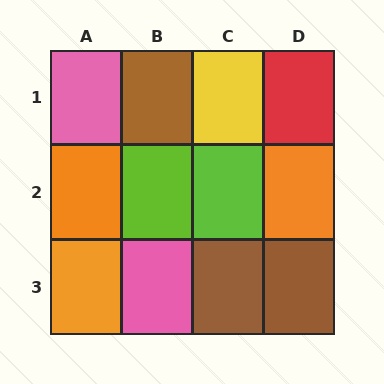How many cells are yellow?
1 cell is yellow.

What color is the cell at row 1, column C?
Yellow.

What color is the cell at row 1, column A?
Pink.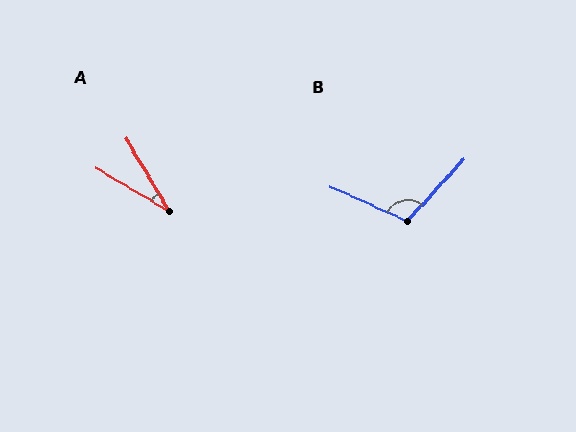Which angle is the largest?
B, at approximately 108 degrees.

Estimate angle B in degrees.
Approximately 108 degrees.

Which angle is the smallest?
A, at approximately 29 degrees.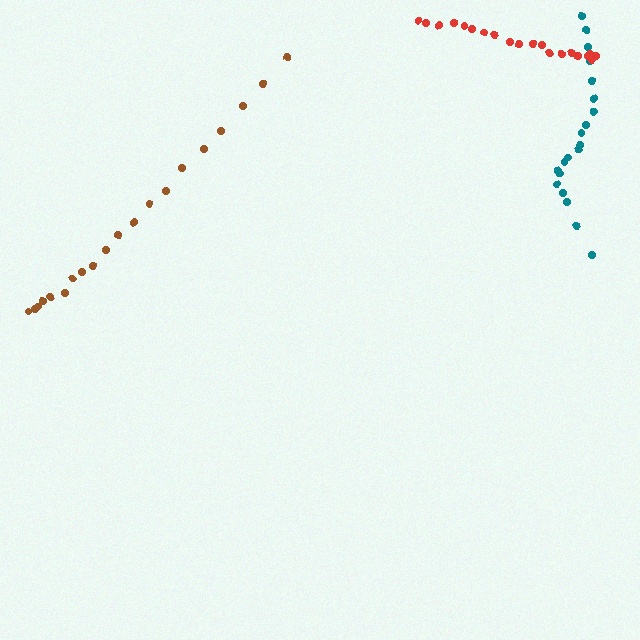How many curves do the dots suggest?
There are 3 distinct paths.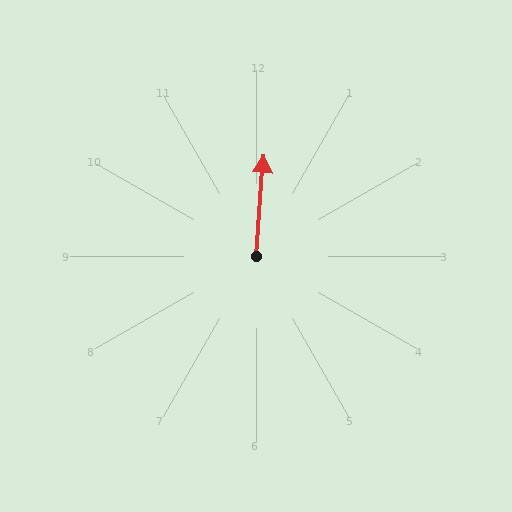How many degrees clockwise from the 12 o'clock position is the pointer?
Approximately 4 degrees.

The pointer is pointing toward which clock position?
Roughly 12 o'clock.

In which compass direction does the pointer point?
North.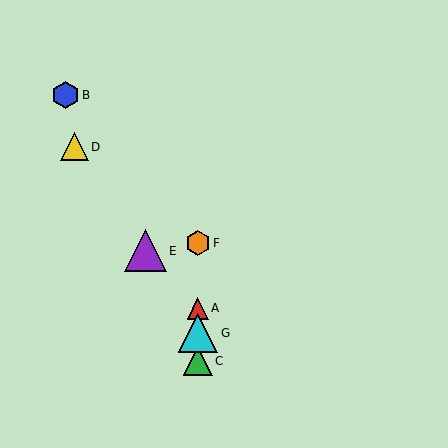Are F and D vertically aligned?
No, F is at x≈198 and D is at x≈74.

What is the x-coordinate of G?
Object G is at x≈198.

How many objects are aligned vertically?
4 objects (A, C, F, G) are aligned vertically.